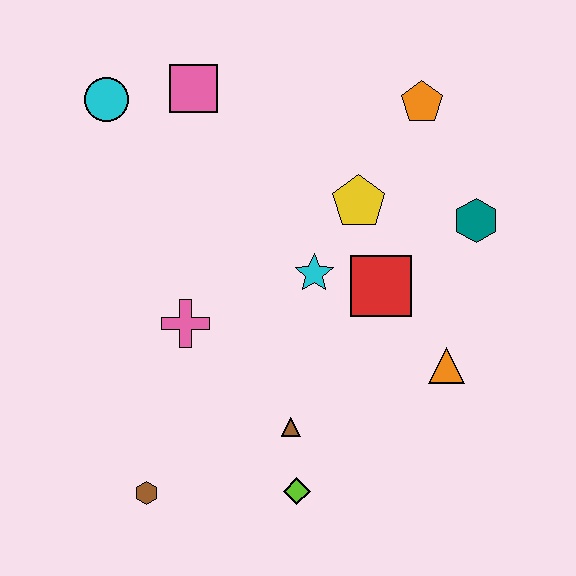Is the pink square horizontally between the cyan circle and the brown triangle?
Yes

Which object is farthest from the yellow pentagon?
The brown hexagon is farthest from the yellow pentagon.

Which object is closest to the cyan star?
The red square is closest to the cyan star.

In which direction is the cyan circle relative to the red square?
The cyan circle is to the left of the red square.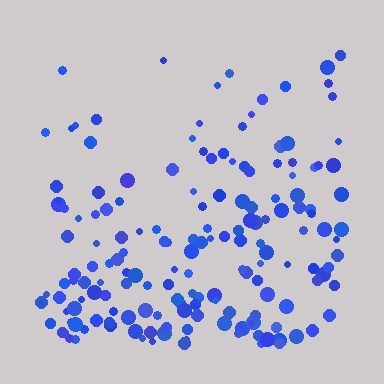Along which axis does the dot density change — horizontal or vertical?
Vertical.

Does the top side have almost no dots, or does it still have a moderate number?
Still a moderate number, just noticeably fewer than the bottom.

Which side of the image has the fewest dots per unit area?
The top.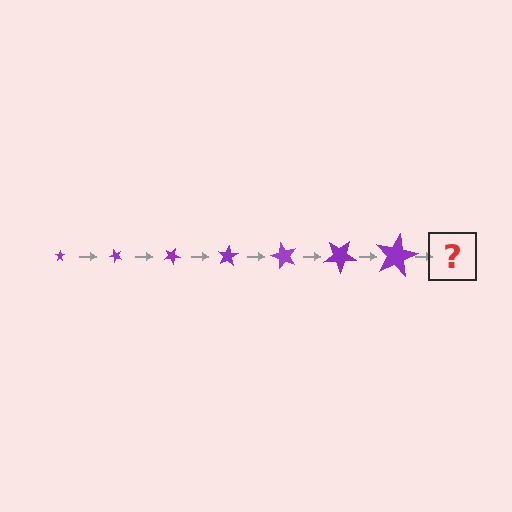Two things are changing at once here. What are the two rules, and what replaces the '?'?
The two rules are that the star grows larger each step and it rotates 50 degrees each step. The '?' should be a star, larger than the previous one and rotated 350 degrees from the start.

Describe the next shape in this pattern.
It should be a star, larger than the previous one and rotated 350 degrees from the start.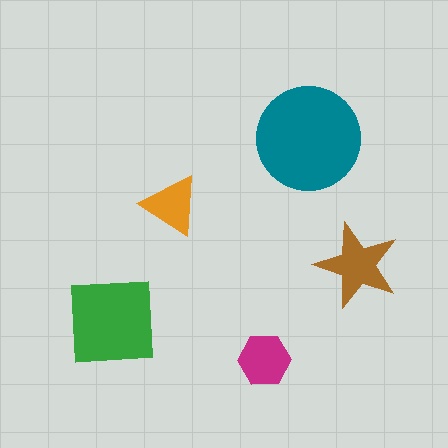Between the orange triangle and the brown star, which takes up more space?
The brown star.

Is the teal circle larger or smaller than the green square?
Larger.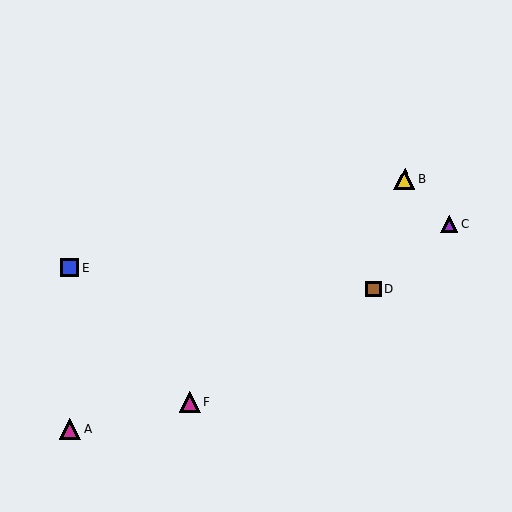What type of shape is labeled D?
Shape D is a brown square.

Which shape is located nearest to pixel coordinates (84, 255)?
The blue square (labeled E) at (70, 267) is nearest to that location.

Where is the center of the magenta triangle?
The center of the magenta triangle is at (190, 401).